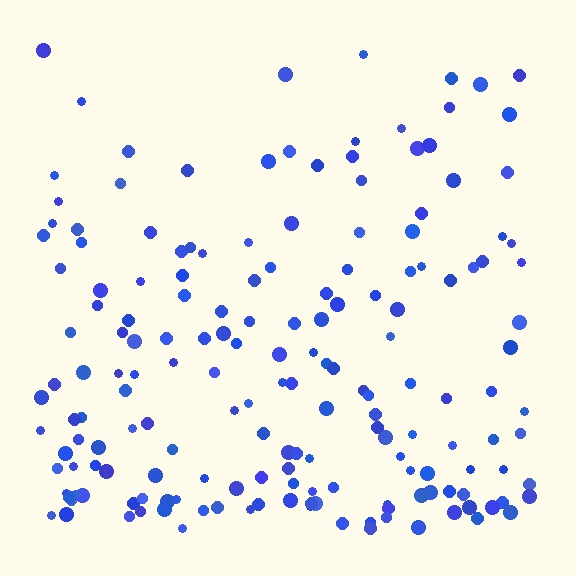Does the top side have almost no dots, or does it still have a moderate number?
Still a moderate number, just noticeably fewer than the bottom.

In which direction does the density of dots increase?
From top to bottom, with the bottom side densest.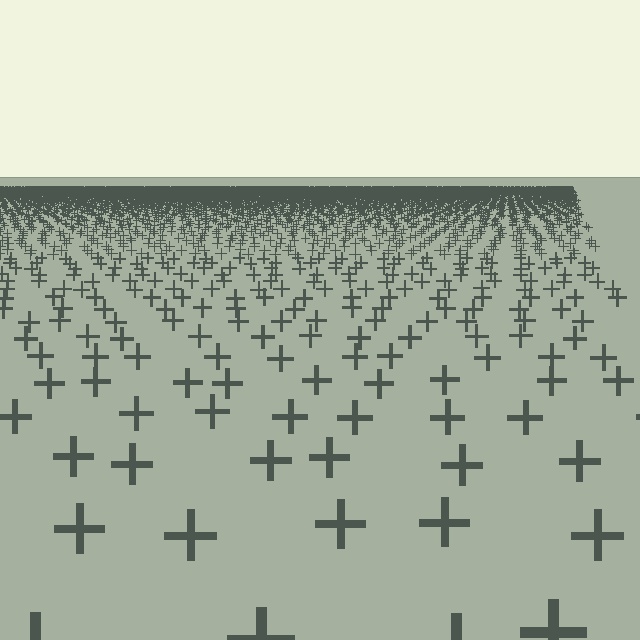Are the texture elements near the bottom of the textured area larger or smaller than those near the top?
Larger. Near the bottom, elements are closer to the viewer and appear at a bigger on-screen size.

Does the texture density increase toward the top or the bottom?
Density increases toward the top.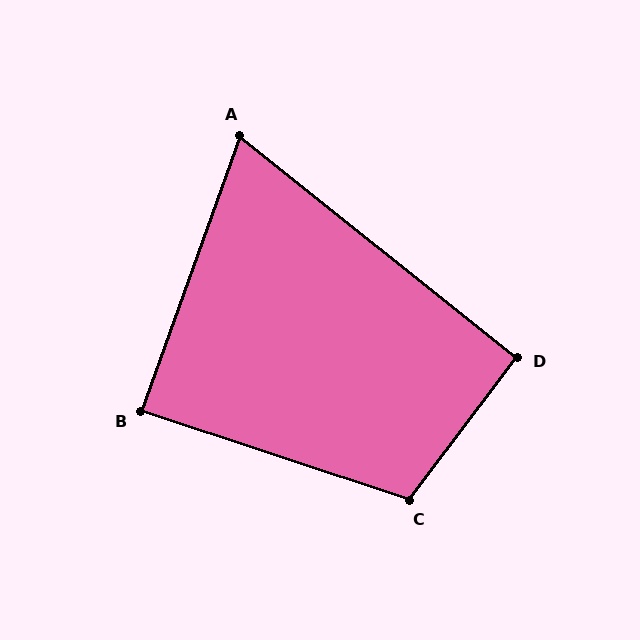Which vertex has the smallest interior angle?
A, at approximately 71 degrees.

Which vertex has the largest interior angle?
C, at approximately 109 degrees.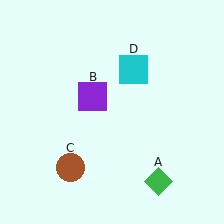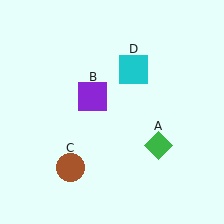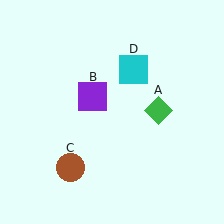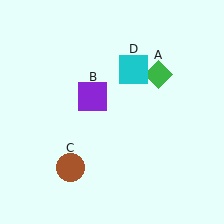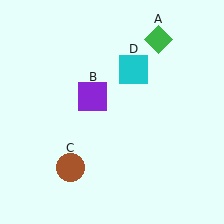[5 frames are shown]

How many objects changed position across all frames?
1 object changed position: green diamond (object A).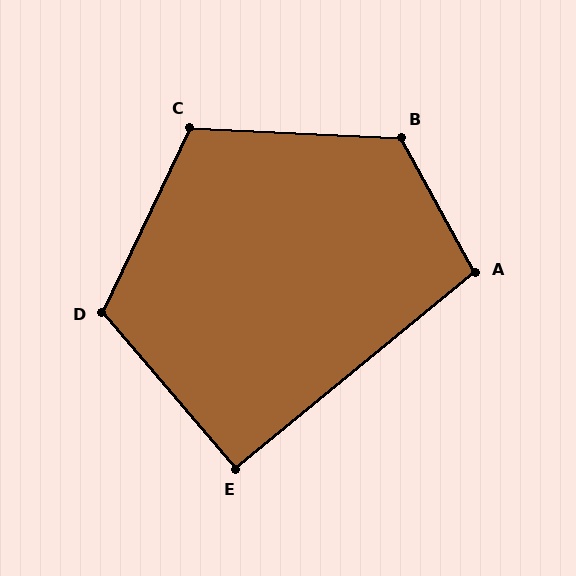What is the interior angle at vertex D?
Approximately 114 degrees (obtuse).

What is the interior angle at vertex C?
Approximately 113 degrees (obtuse).